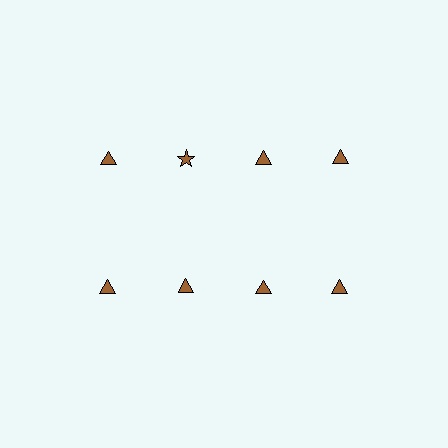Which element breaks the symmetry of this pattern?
The brown star in the top row, second from left column breaks the symmetry. All other shapes are brown triangles.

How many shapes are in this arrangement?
There are 8 shapes arranged in a grid pattern.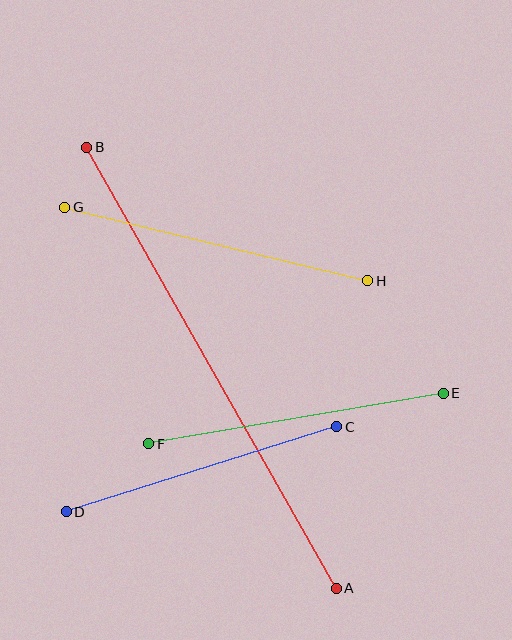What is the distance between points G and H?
The distance is approximately 312 pixels.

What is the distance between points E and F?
The distance is approximately 299 pixels.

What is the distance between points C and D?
The distance is approximately 283 pixels.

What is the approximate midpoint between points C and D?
The midpoint is at approximately (202, 469) pixels.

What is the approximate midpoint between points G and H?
The midpoint is at approximately (216, 244) pixels.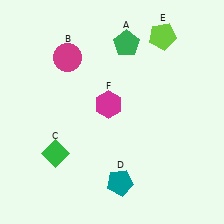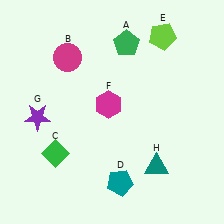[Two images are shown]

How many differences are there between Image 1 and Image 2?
There are 2 differences between the two images.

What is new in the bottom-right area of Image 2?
A teal triangle (H) was added in the bottom-right area of Image 2.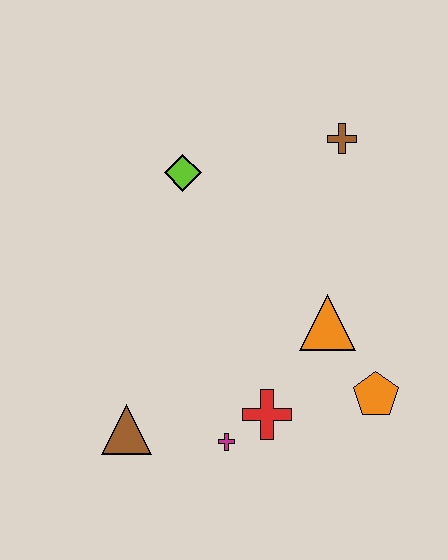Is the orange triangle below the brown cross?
Yes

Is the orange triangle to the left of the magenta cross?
No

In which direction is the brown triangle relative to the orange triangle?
The brown triangle is to the left of the orange triangle.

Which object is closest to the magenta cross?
The red cross is closest to the magenta cross.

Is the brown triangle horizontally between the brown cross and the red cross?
No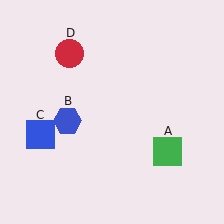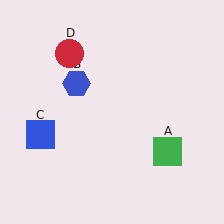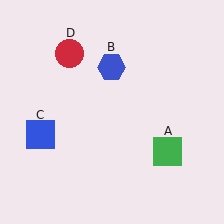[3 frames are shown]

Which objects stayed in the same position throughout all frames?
Green square (object A) and blue square (object C) and red circle (object D) remained stationary.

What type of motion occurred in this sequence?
The blue hexagon (object B) rotated clockwise around the center of the scene.